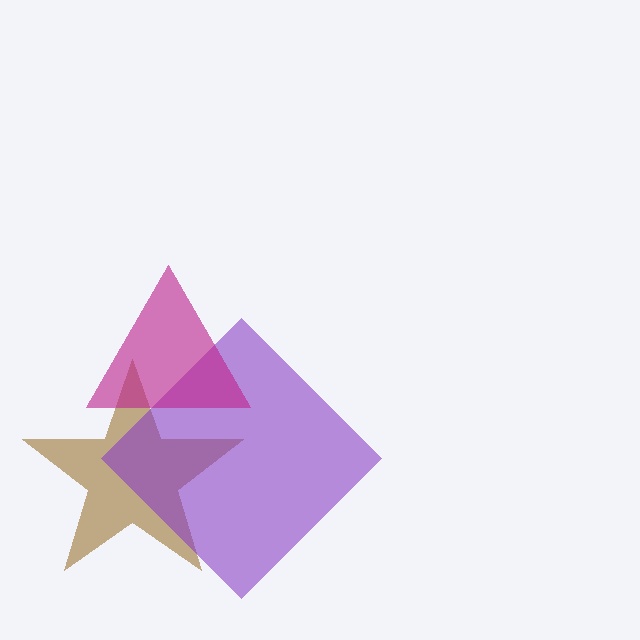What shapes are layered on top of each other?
The layered shapes are: a brown star, a purple diamond, a magenta triangle.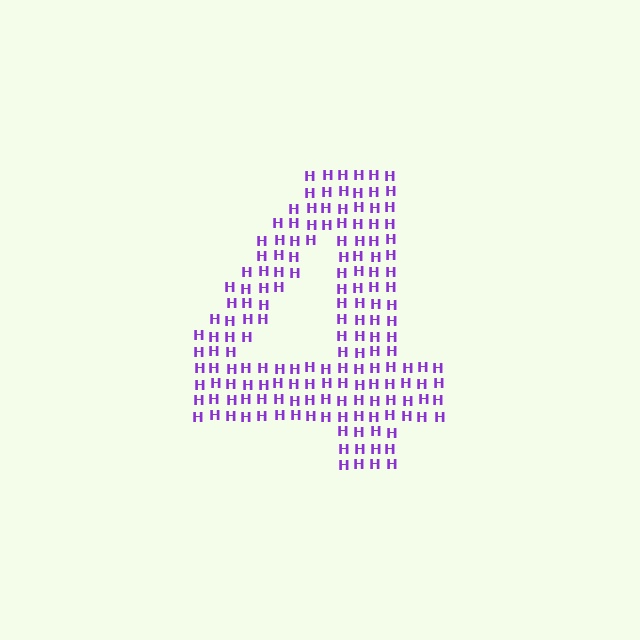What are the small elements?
The small elements are letter H's.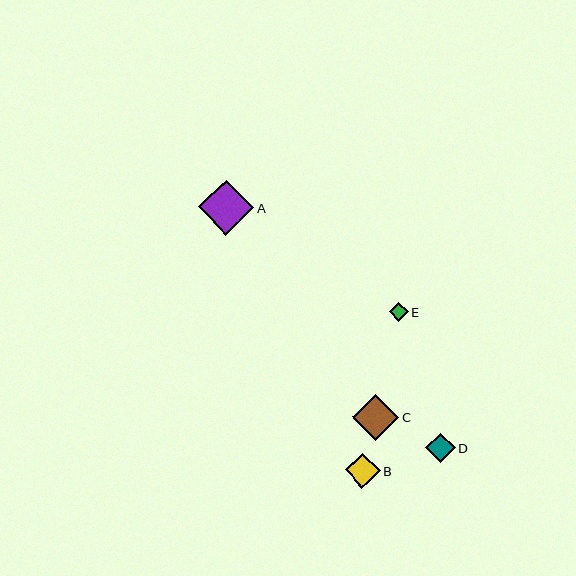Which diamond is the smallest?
Diamond E is the smallest with a size of approximately 19 pixels.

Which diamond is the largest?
Diamond A is the largest with a size of approximately 56 pixels.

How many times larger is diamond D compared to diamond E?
Diamond D is approximately 1.6 times the size of diamond E.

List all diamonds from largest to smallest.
From largest to smallest: A, C, B, D, E.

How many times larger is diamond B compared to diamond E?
Diamond B is approximately 1.8 times the size of diamond E.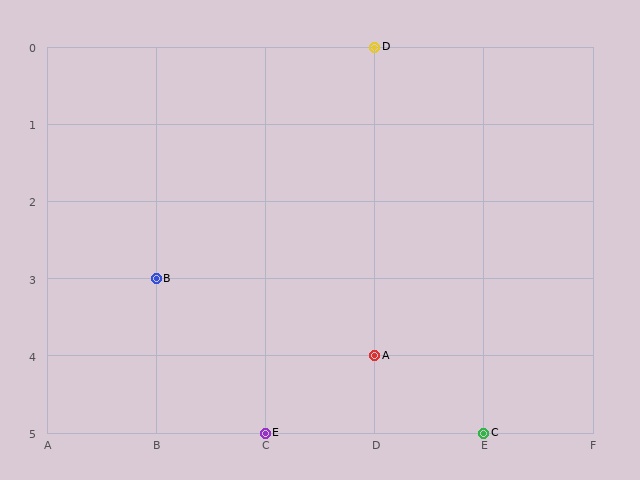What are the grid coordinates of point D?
Point D is at grid coordinates (D, 0).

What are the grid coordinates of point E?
Point E is at grid coordinates (C, 5).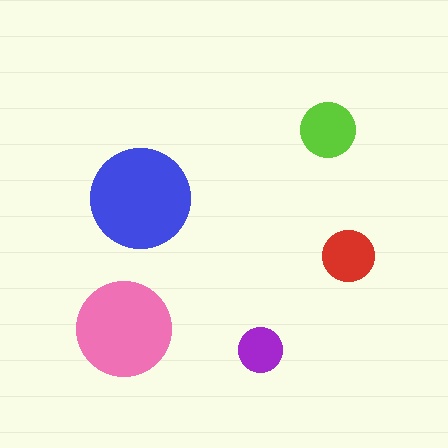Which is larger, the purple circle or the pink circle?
The pink one.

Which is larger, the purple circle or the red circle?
The red one.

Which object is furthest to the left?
The pink circle is leftmost.